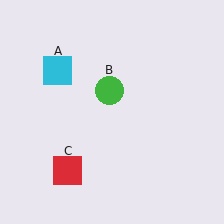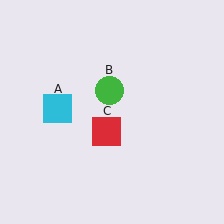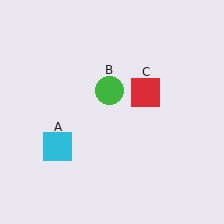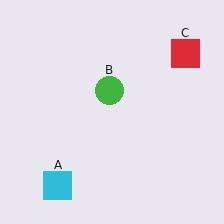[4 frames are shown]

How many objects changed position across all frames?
2 objects changed position: cyan square (object A), red square (object C).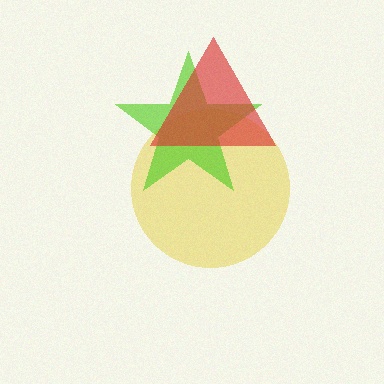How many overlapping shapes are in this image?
There are 3 overlapping shapes in the image.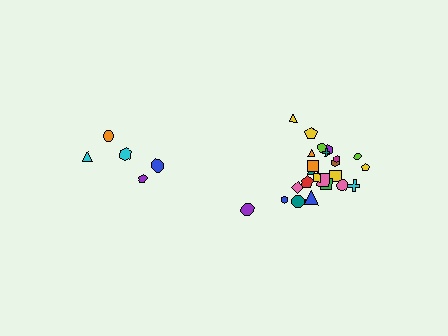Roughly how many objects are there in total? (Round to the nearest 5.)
Roughly 30 objects in total.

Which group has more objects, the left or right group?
The right group.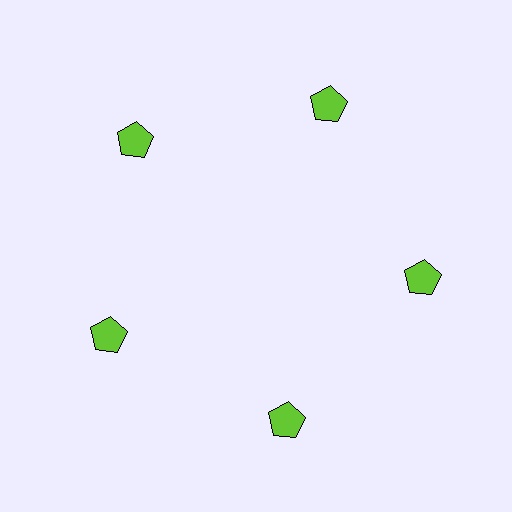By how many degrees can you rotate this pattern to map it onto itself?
The pattern maps onto itself every 72 degrees of rotation.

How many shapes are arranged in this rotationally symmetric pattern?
There are 5 shapes, arranged in 5 groups of 1.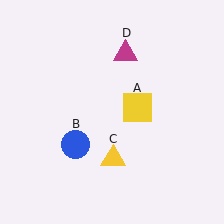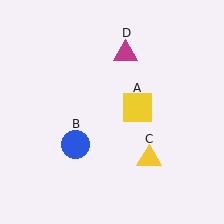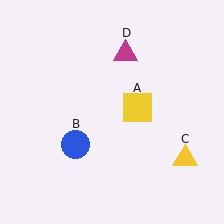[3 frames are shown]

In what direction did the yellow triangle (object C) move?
The yellow triangle (object C) moved right.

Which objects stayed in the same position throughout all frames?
Yellow square (object A) and blue circle (object B) and magenta triangle (object D) remained stationary.